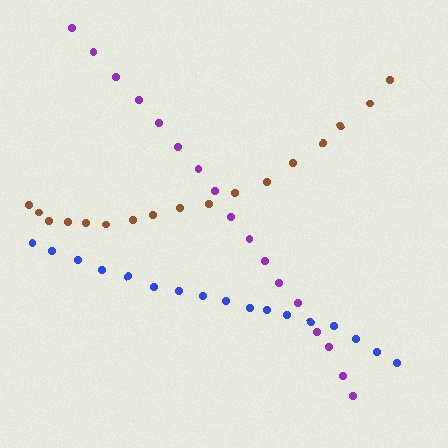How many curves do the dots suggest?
There are 3 distinct paths.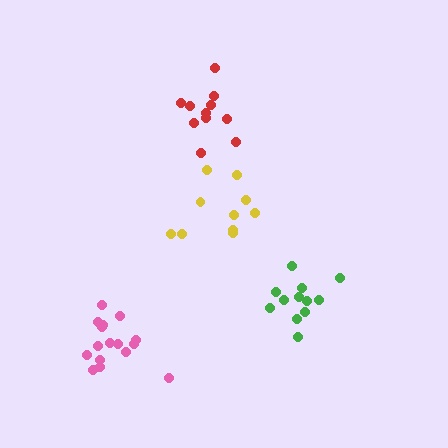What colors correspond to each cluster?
The clusters are colored: pink, green, red, yellow.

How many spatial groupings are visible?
There are 4 spatial groupings.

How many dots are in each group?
Group 1: 16 dots, Group 2: 12 dots, Group 3: 11 dots, Group 4: 10 dots (49 total).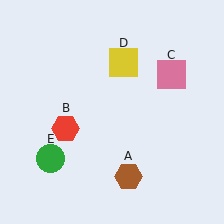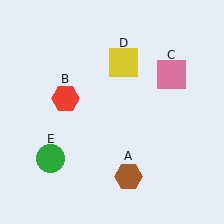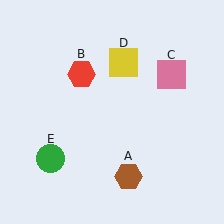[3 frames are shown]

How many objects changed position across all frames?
1 object changed position: red hexagon (object B).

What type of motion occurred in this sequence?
The red hexagon (object B) rotated clockwise around the center of the scene.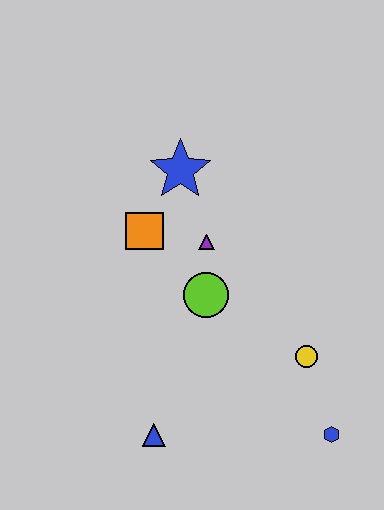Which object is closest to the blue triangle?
The lime circle is closest to the blue triangle.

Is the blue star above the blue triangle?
Yes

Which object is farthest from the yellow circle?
The blue star is farthest from the yellow circle.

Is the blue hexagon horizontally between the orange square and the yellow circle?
No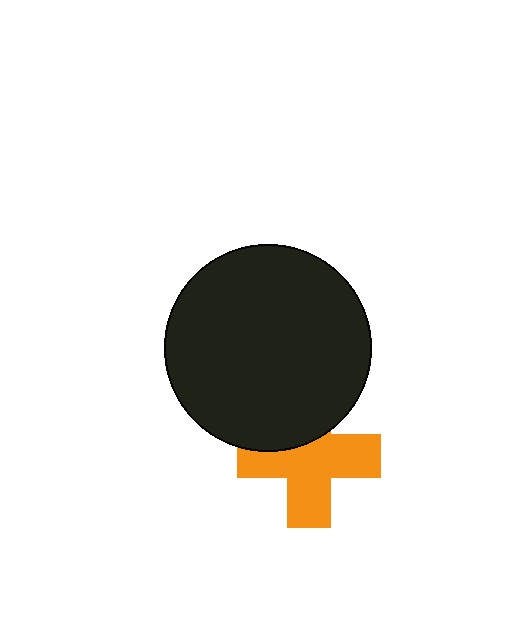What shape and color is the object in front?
The object in front is a black circle.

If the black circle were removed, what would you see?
You would see the complete orange cross.